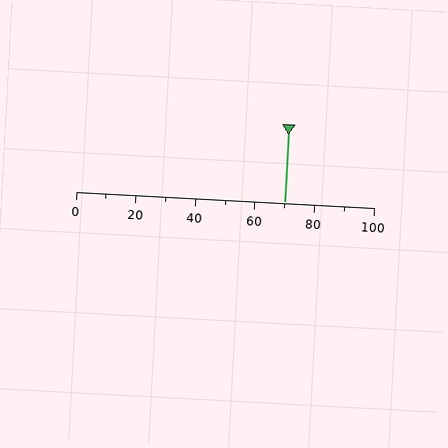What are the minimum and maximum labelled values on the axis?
The axis runs from 0 to 100.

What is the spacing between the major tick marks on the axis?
The major ticks are spaced 20 apart.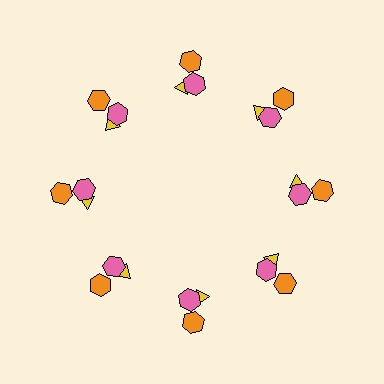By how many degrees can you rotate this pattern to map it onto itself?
The pattern maps onto itself every 45 degrees of rotation.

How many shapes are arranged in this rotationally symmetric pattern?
There are 24 shapes, arranged in 8 groups of 3.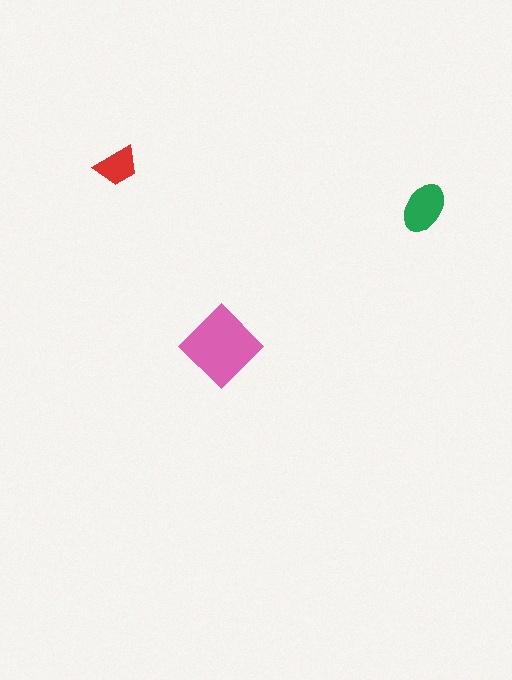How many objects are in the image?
There are 3 objects in the image.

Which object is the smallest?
The red trapezoid.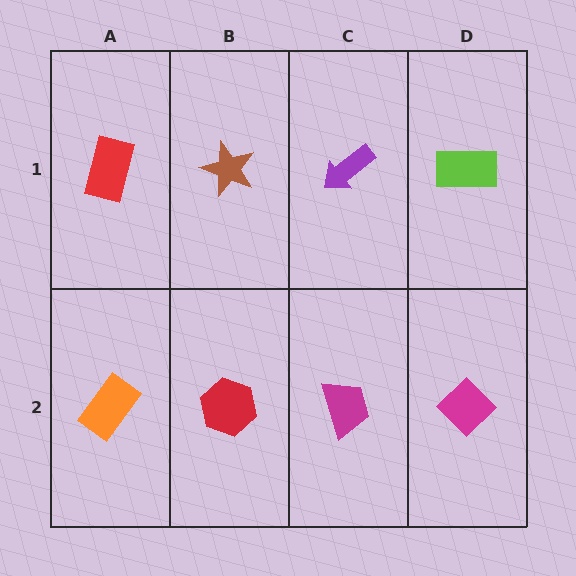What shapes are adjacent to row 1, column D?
A magenta diamond (row 2, column D), a purple arrow (row 1, column C).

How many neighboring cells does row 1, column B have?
3.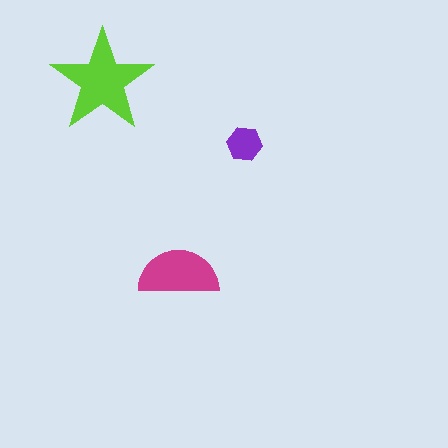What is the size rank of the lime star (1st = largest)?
1st.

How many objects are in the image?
There are 3 objects in the image.